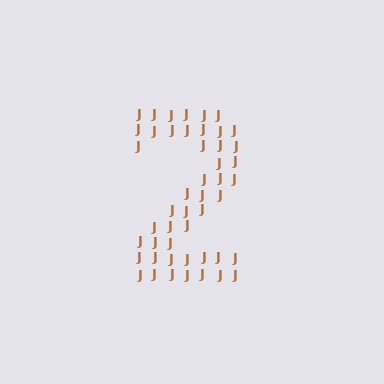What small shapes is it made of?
It is made of small letter J's.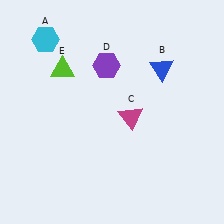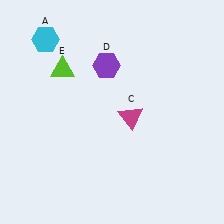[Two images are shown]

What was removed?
The blue triangle (B) was removed in Image 2.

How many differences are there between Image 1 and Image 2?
There is 1 difference between the two images.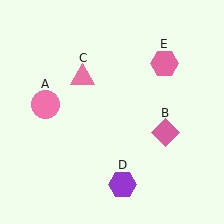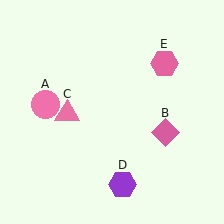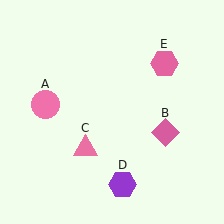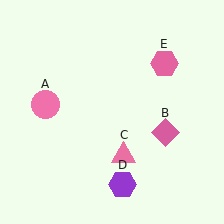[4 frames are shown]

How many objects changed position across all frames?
1 object changed position: pink triangle (object C).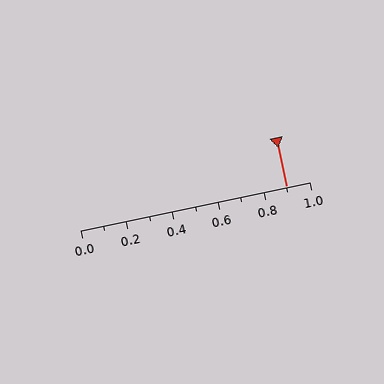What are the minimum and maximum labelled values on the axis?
The axis runs from 0.0 to 1.0.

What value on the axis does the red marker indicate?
The marker indicates approximately 0.9.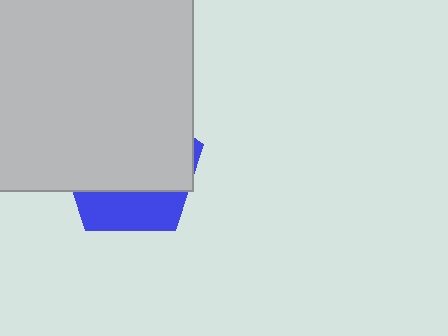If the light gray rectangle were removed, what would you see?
You would see the complete blue pentagon.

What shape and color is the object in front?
The object in front is a light gray rectangle.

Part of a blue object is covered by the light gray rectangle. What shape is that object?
It is a pentagon.